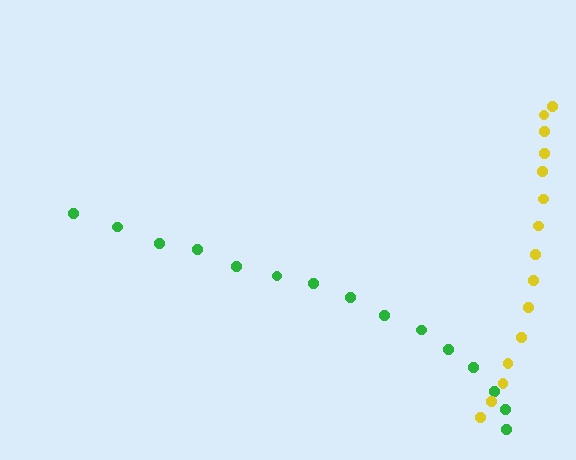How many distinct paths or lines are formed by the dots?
There are 2 distinct paths.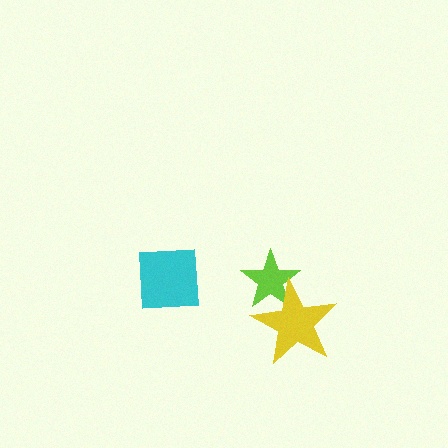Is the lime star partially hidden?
Yes, it is partially covered by another shape.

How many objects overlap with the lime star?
1 object overlaps with the lime star.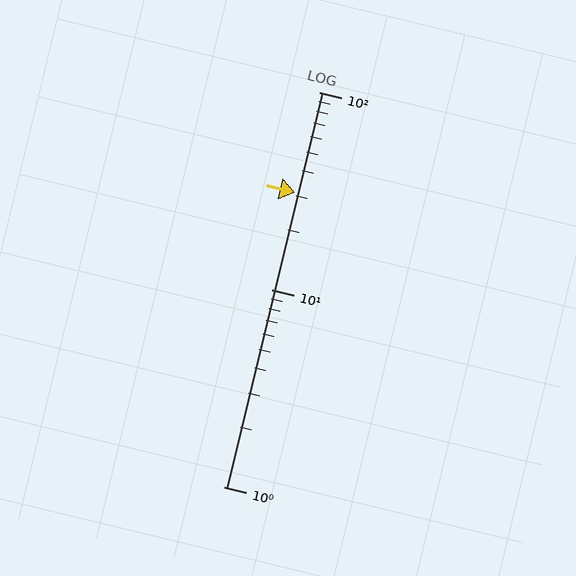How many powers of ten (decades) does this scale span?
The scale spans 2 decades, from 1 to 100.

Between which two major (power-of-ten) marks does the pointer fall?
The pointer is between 10 and 100.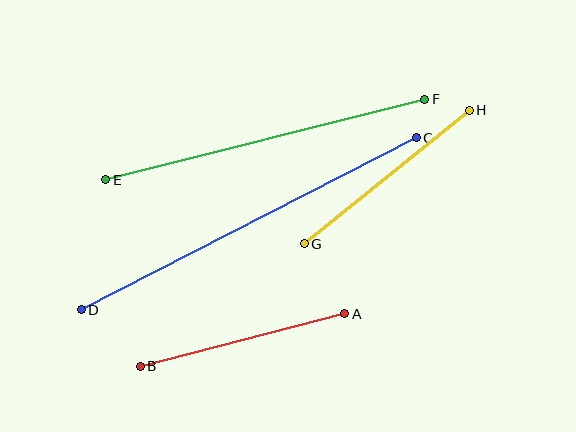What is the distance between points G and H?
The distance is approximately 213 pixels.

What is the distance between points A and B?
The distance is approximately 211 pixels.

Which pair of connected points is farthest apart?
Points C and D are farthest apart.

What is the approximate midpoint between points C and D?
The midpoint is at approximately (249, 224) pixels.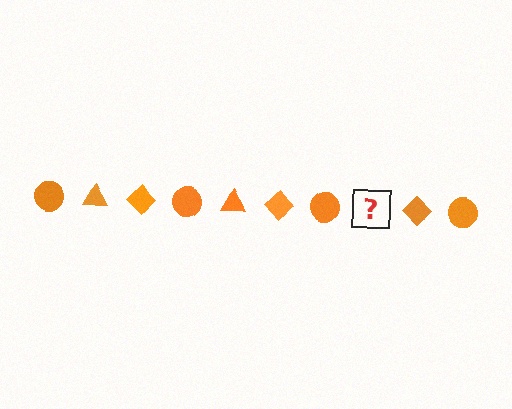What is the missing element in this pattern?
The missing element is an orange triangle.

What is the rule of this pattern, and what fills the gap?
The rule is that the pattern cycles through circle, triangle, diamond shapes in orange. The gap should be filled with an orange triangle.